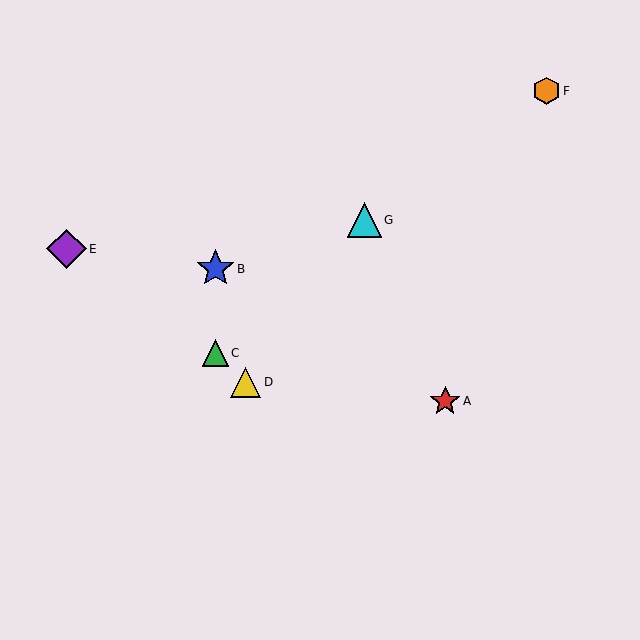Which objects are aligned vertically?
Objects B, C are aligned vertically.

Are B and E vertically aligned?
No, B is at x≈215 and E is at x≈66.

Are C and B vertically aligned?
Yes, both are at x≈215.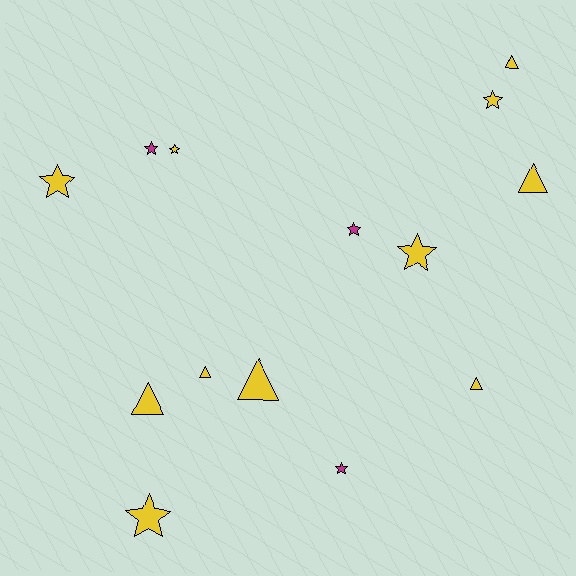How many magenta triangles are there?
There are no magenta triangles.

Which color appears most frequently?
Yellow, with 11 objects.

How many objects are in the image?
There are 14 objects.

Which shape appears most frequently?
Star, with 8 objects.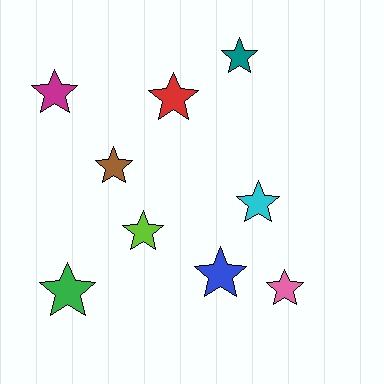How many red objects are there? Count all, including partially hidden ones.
There is 1 red object.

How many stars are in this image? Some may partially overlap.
There are 9 stars.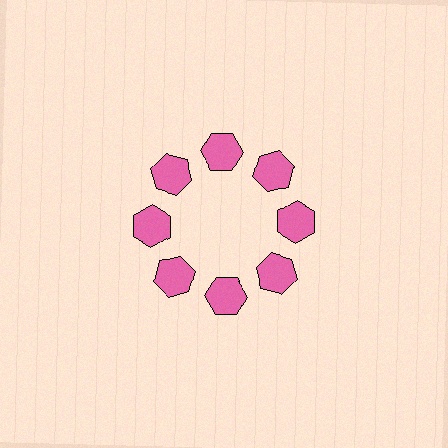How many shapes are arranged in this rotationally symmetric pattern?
There are 8 shapes, arranged in 8 groups of 1.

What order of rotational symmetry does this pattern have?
This pattern has 8-fold rotational symmetry.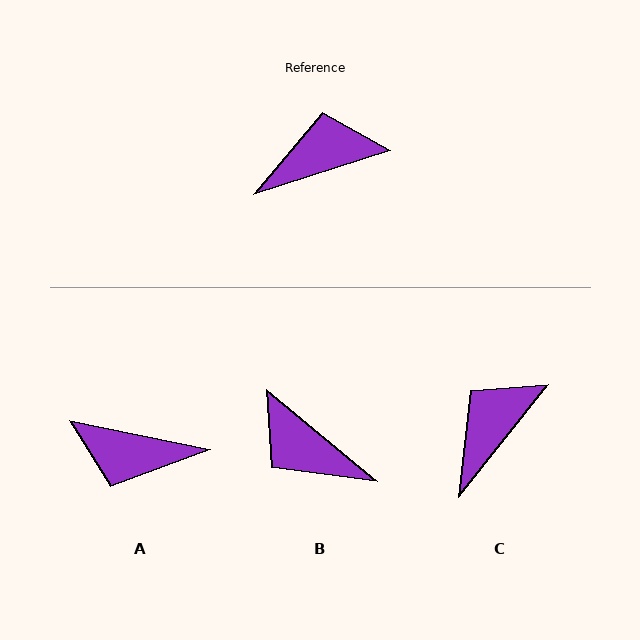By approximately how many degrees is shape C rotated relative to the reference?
Approximately 34 degrees counter-clockwise.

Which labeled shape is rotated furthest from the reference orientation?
A, about 151 degrees away.